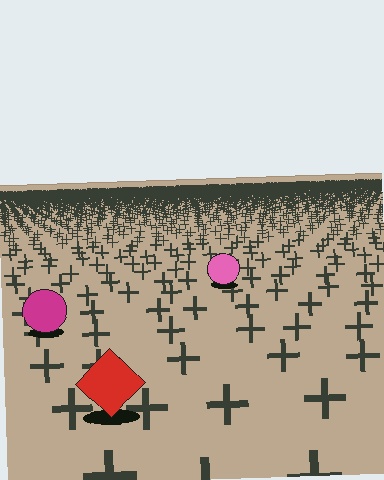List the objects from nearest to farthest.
From nearest to farthest: the red diamond, the magenta circle, the pink circle.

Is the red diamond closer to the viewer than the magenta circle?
Yes. The red diamond is closer — you can tell from the texture gradient: the ground texture is coarser near it.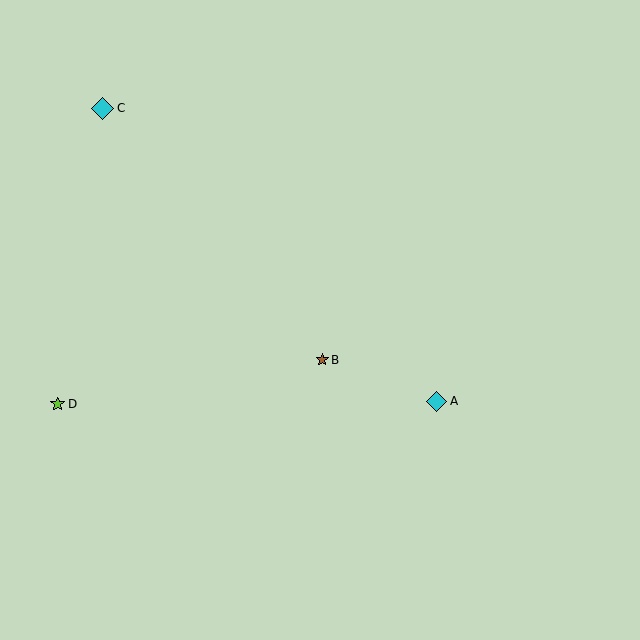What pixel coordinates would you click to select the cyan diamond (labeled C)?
Click at (103, 108) to select the cyan diamond C.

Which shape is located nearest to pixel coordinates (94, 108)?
The cyan diamond (labeled C) at (103, 108) is nearest to that location.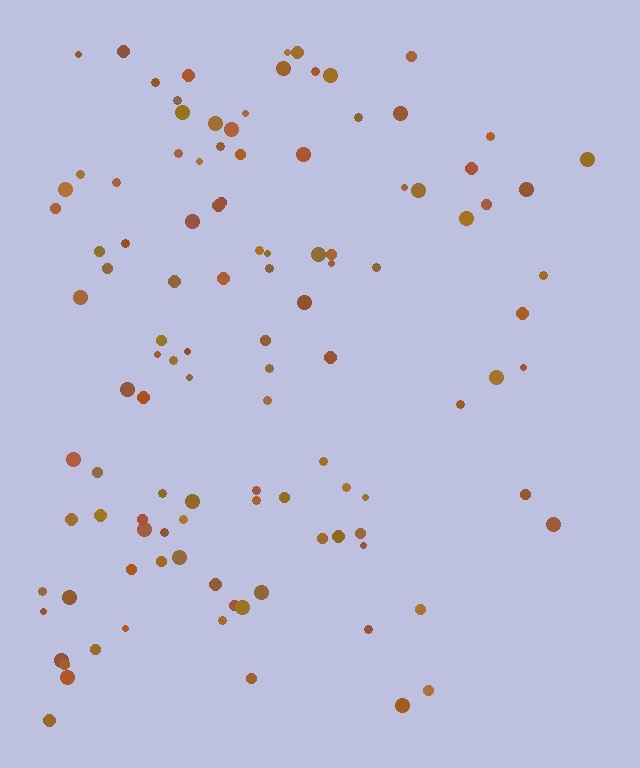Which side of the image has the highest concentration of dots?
The left.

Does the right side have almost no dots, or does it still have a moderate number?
Still a moderate number, just noticeably fewer than the left.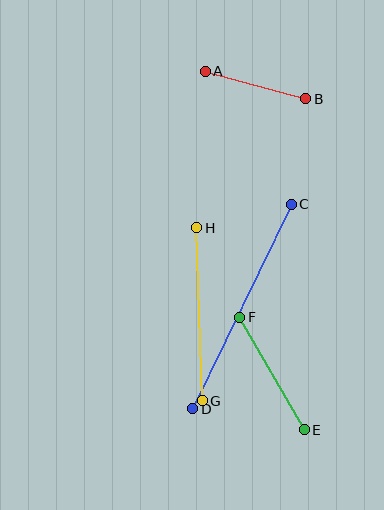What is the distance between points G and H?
The distance is approximately 173 pixels.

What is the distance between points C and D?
The distance is approximately 227 pixels.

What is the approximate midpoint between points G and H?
The midpoint is at approximately (199, 314) pixels.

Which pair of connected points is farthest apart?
Points C and D are farthest apart.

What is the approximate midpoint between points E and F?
The midpoint is at approximately (272, 373) pixels.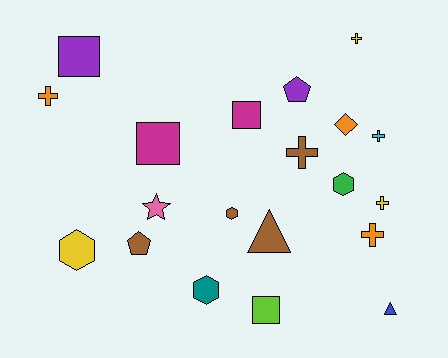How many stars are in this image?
There is 1 star.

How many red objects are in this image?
There are no red objects.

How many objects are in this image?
There are 20 objects.